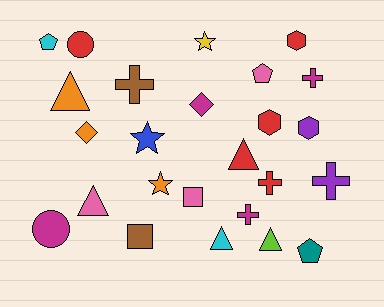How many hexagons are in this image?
There are 3 hexagons.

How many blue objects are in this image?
There is 1 blue object.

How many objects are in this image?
There are 25 objects.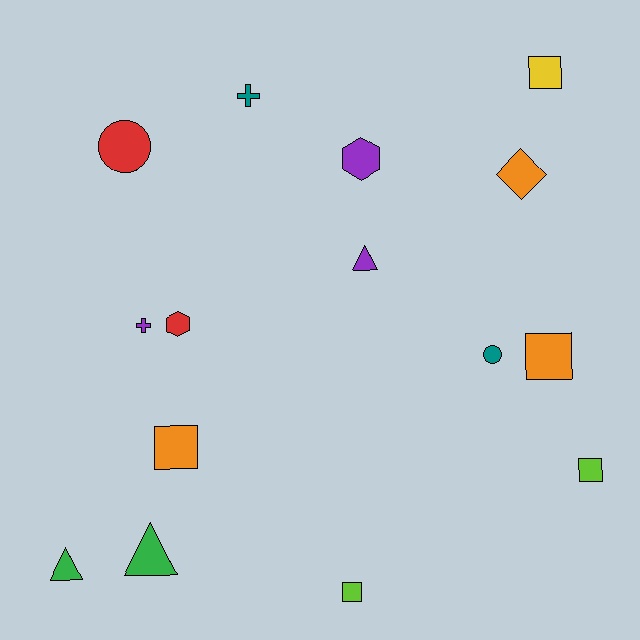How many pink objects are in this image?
There are no pink objects.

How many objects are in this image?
There are 15 objects.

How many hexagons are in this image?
There are 2 hexagons.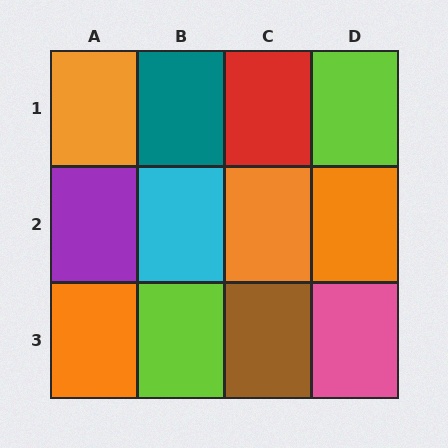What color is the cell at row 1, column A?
Orange.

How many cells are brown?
1 cell is brown.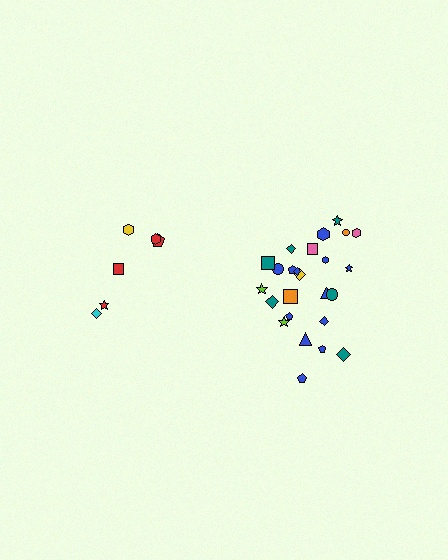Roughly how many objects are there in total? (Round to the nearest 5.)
Roughly 30 objects in total.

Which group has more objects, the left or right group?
The right group.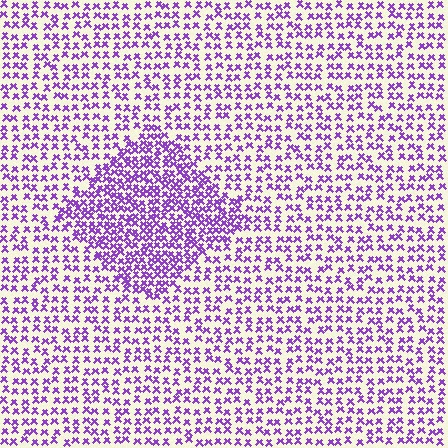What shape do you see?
I see a diamond.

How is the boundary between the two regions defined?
The boundary is defined by a change in element density (approximately 1.9x ratio). All elements are the same color, size, and shape.